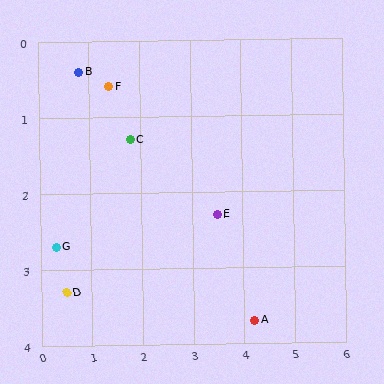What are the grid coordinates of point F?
Point F is at approximately (1.4, 0.6).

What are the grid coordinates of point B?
Point B is at approximately (0.8, 0.4).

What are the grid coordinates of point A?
Point A is at approximately (4.2, 3.7).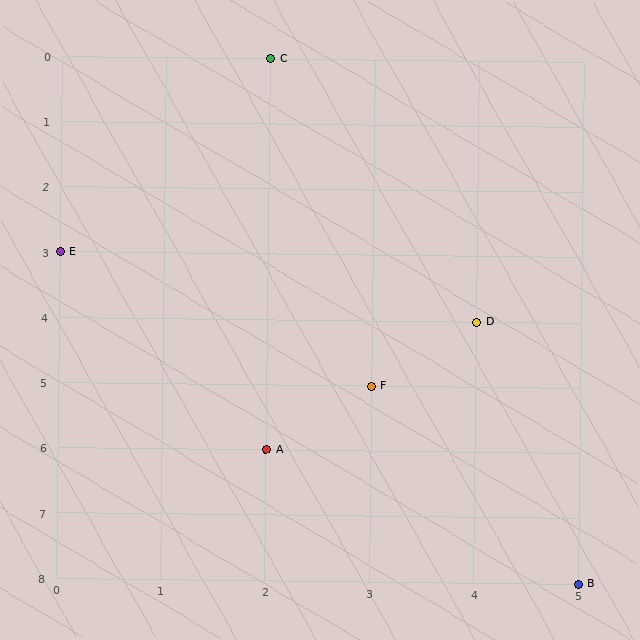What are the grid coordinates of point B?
Point B is at grid coordinates (5, 8).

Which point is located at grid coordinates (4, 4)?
Point D is at (4, 4).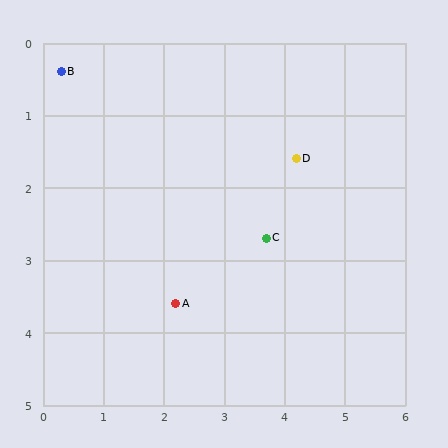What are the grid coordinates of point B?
Point B is at approximately (0.3, 0.4).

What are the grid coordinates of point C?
Point C is at approximately (3.7, 2.7).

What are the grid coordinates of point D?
Point D is at approximately (4.2, 1.6).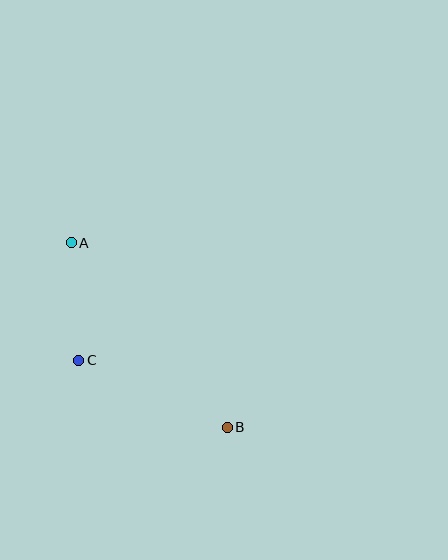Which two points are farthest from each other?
Points A and B are farthest from each other.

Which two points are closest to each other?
Points A and C are closest to each other.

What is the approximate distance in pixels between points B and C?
The distance between B and C is approximately 163 pixels.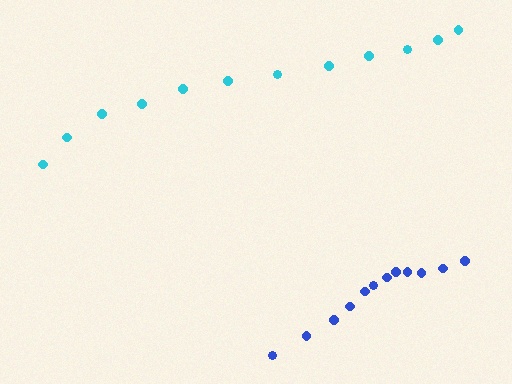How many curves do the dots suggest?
There are 2 distinct paths.